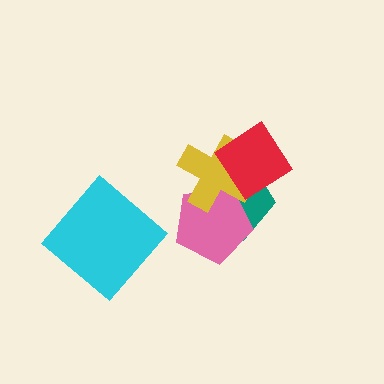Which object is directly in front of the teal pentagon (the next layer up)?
The pink pentagon is directly in front of the teal pentagon.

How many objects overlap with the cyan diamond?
0 objects overlap with the cyan diamond.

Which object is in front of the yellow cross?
The red diamond is in front of the yellow cross.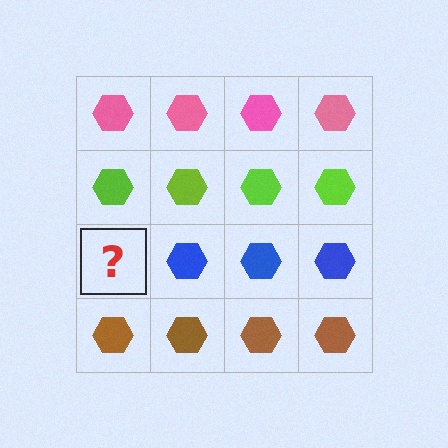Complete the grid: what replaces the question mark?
The question mark should be replaced with a blue hexagon.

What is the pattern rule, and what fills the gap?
The rule is that each row has a consistent color. The gap should be filled with a blue hexagon.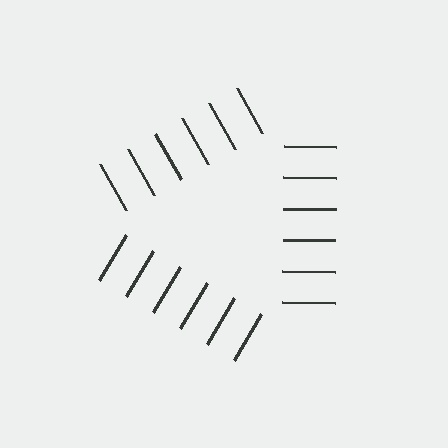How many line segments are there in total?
18 — 6 along each of the 3 edges.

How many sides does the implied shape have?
3 sides — the line-ends trace a triangle.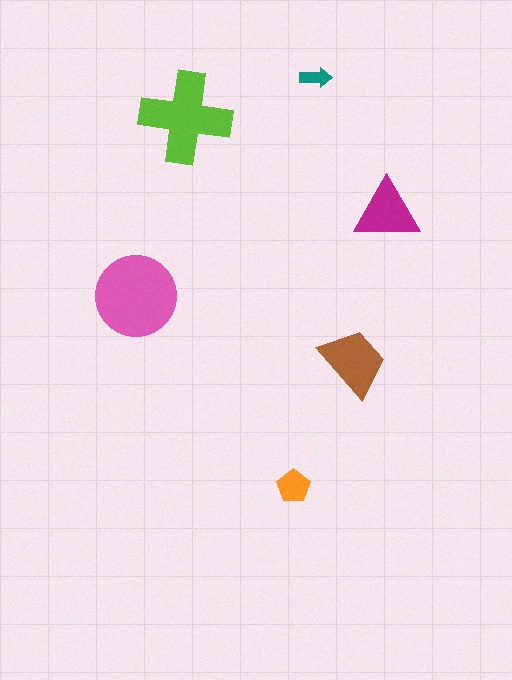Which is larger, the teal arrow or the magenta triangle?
The magenta triangle.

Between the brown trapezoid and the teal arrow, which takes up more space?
The brown trapezoid.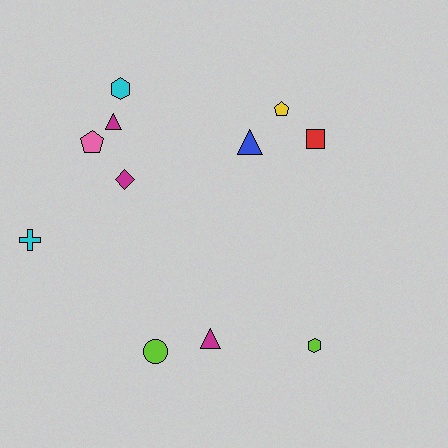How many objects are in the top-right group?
There are 3 objects.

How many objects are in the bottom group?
There are 3 objects.